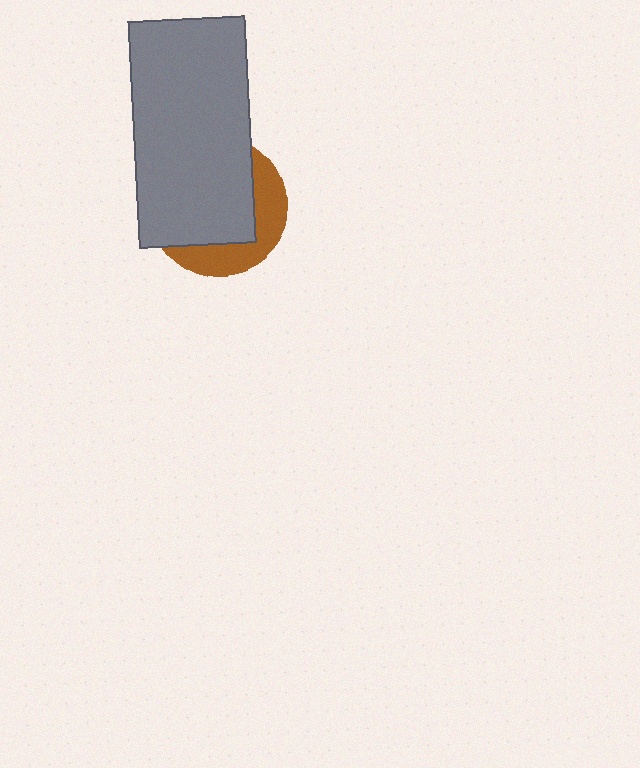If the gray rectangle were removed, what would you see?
You would see the complete brown circle.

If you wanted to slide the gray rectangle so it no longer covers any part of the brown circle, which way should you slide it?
Slide it toward the upper-left — that is the most direct way to separate the two shapes.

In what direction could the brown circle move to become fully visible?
The brown circle could move toward the lower-right. That would shift it out from behind the gray rectangle entirely.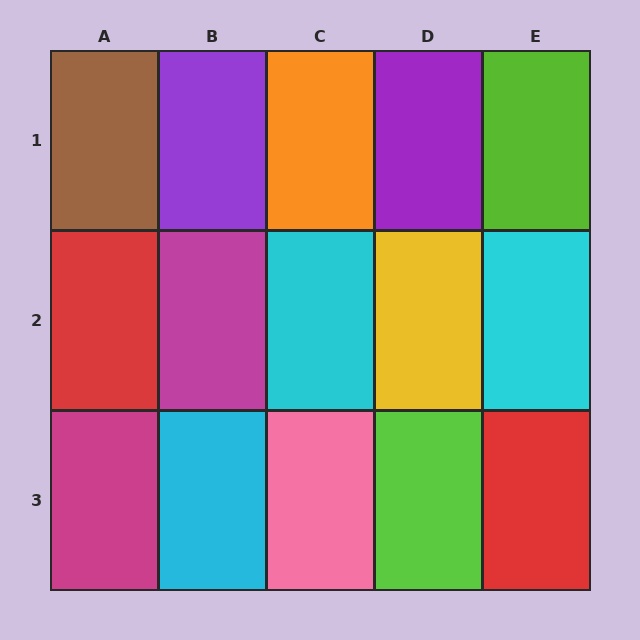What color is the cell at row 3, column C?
Pink.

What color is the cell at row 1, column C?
Orange.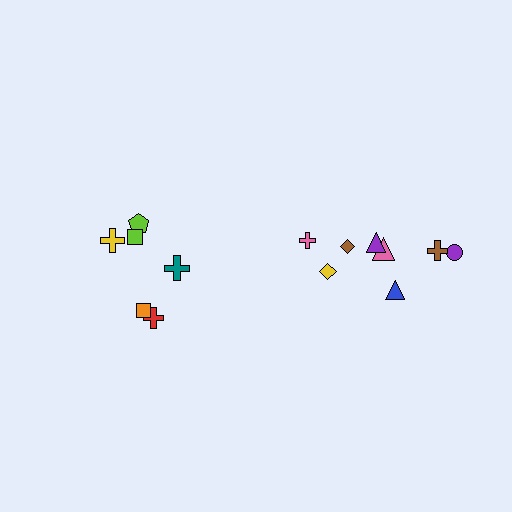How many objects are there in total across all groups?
There are 14 objects.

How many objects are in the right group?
There are 8 objects.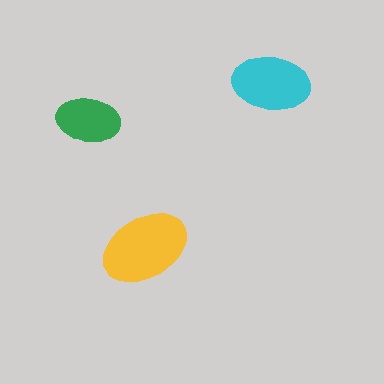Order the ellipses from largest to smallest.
the yellow one, the cyan one, the green one.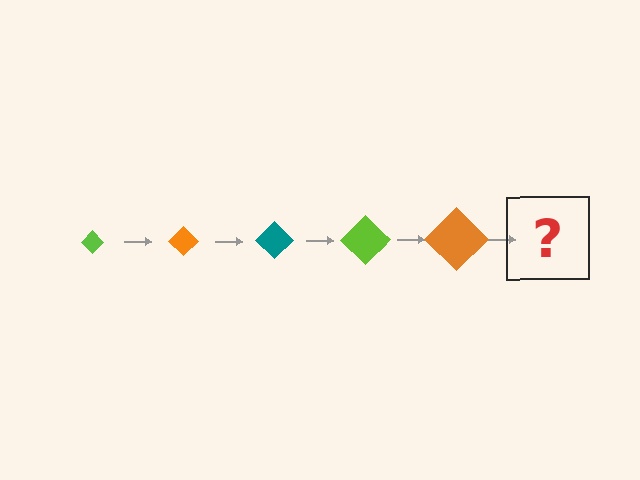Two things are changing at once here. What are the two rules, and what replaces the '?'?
The two rules are that the diamond grows larger each step and the color cycles through lime, orange, and teal. The '?' should be a teal diamond, larger than the previous one.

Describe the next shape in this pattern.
It should be a teal diamond, larger than the previous one.